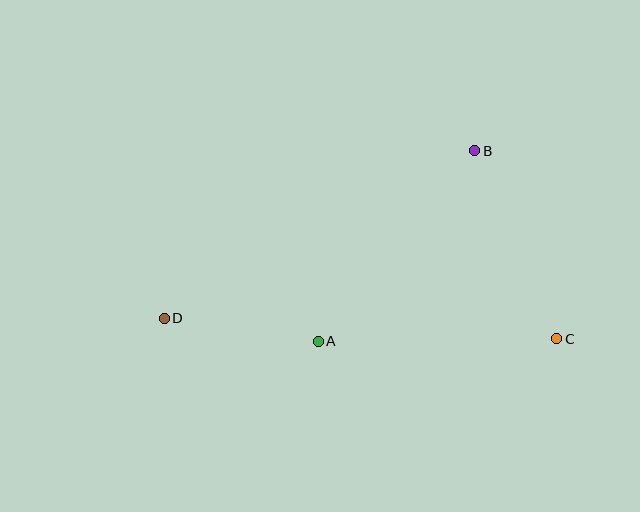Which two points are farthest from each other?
Points C and D are farthest from each other.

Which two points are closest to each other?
Points A and D are closest to each other.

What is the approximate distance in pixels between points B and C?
The distance between B and C is approximately 205 pixels.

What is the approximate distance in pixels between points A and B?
The distance between A and B is approximately 247 pixels.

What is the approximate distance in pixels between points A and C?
The distance between A and C is approximately 238 pixels.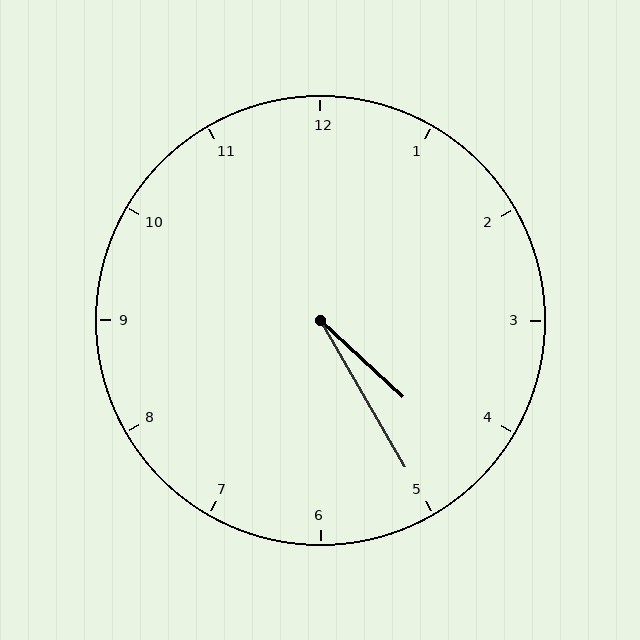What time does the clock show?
4:25.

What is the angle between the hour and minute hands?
Approximately 18 degrees.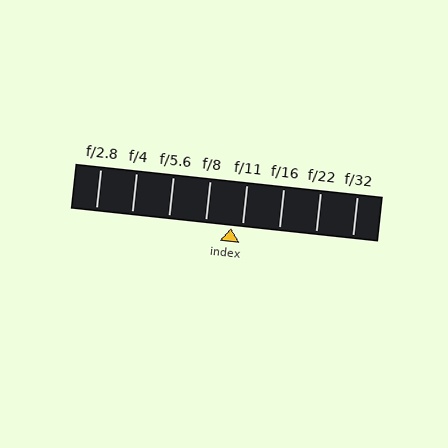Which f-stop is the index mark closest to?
The index mark is closest to f/11.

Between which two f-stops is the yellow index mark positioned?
The index mark is between f/8 and f/11.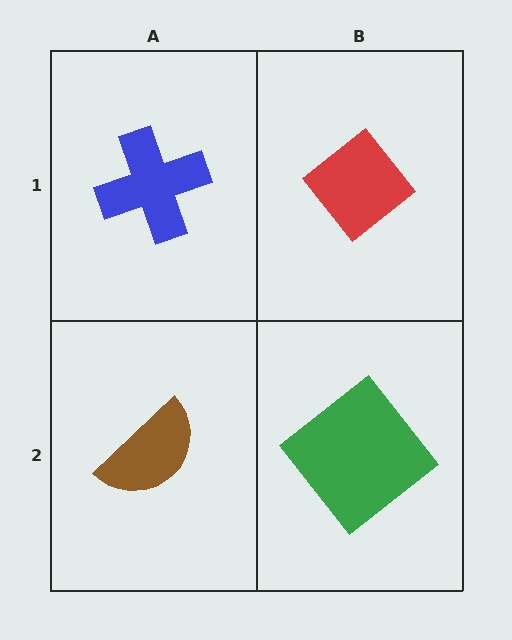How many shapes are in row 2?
2 shapes.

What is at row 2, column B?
A green diamond.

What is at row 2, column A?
A brown semicircle.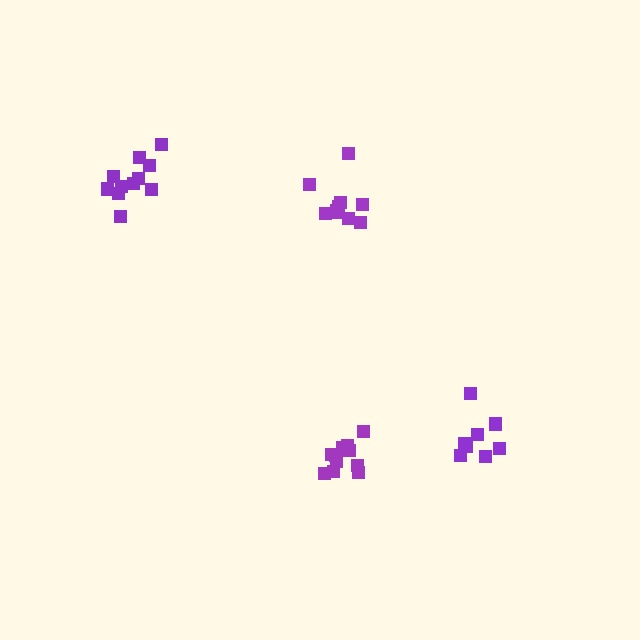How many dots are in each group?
Group 1: 10 dots, Group 2: 8 dots, Group 3: 11 dots, Group 4: 11 dots (40 total).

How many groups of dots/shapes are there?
There are 4 groups.